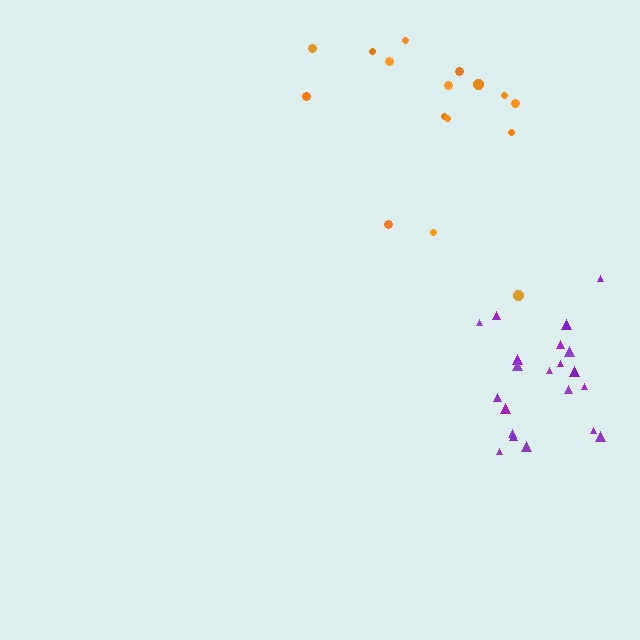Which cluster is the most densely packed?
Purple.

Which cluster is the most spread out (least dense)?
Orange.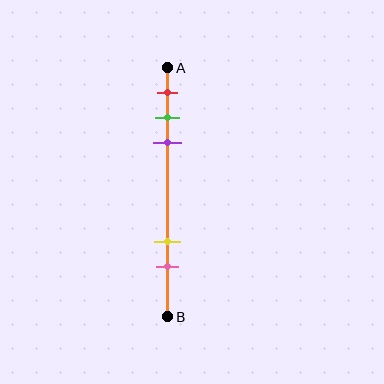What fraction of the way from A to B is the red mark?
The red mark is approximately 10% (0.1) of the way from A to B.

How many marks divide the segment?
There are 5 marks dividing the segment.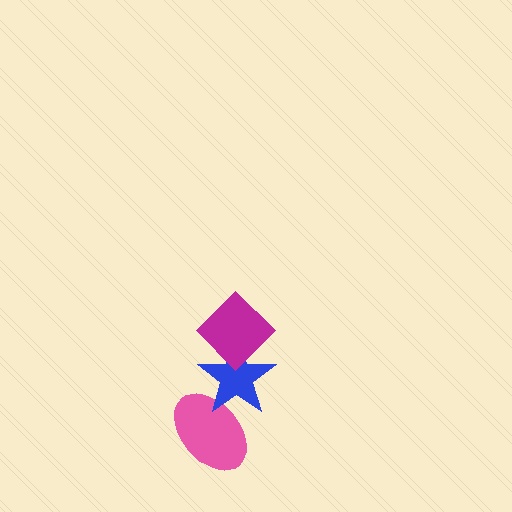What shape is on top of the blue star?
The magenta diamond is on top of the blue star.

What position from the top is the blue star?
The blue star is 2nd from the top.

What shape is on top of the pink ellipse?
The blue star is on top of the pink ellipse.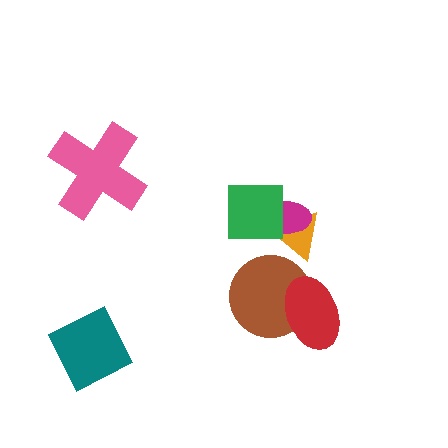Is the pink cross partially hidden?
No, no other shape covers it.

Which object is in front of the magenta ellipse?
The green square is in front of the magenta ellipse.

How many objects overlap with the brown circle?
1 object overlaps with the brown circle.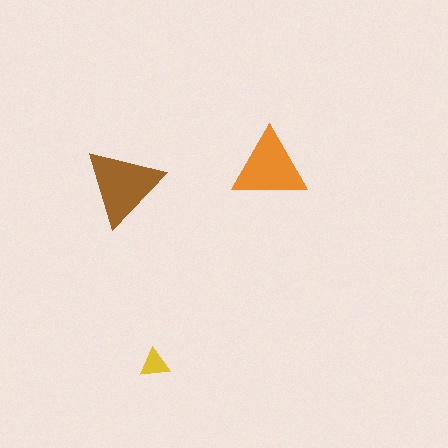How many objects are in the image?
There are 3 objects in the image.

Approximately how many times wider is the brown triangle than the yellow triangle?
About 2.5 times wider.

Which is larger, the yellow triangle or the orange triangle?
The orange one.